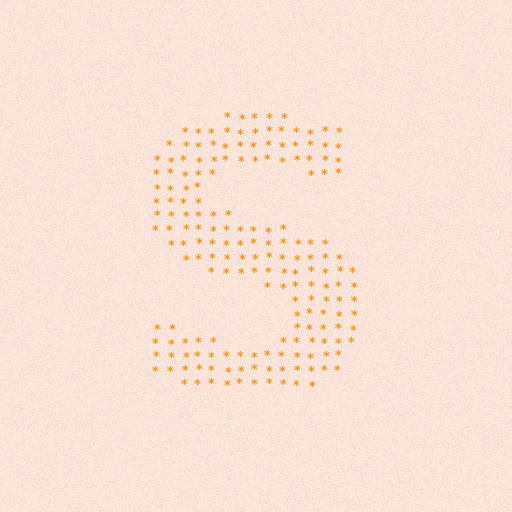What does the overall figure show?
The overall figure shows the letter S.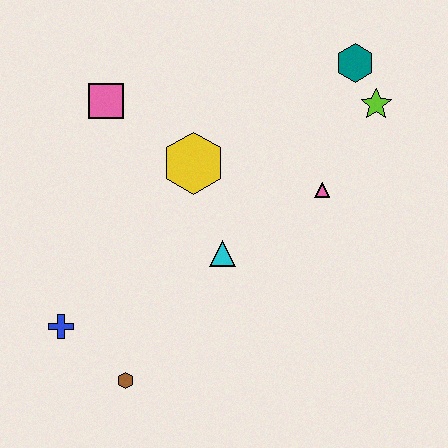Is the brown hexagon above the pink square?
No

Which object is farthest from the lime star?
The blue cross is farthest from the lime star.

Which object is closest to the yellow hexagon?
The cyan triangle is closest to the yellow hexagon.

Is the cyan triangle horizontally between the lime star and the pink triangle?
No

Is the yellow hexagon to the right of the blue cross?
Yes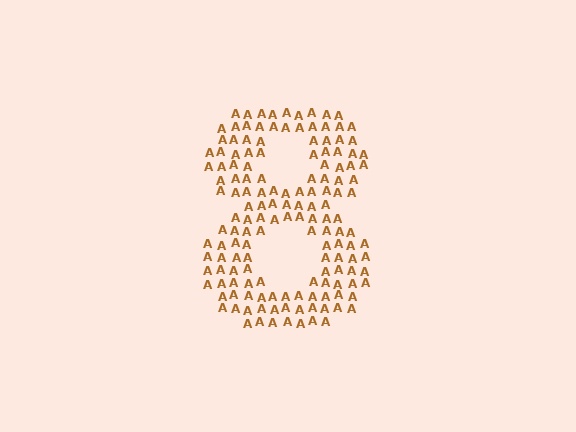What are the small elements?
The small elements are letter A's.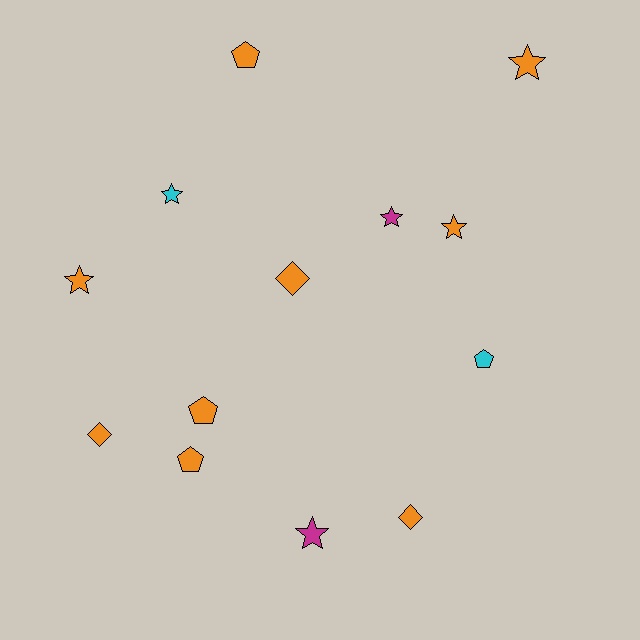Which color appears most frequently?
Orange, with 9 objects.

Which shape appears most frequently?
Star, with 6 objects.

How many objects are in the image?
There are 13 objects.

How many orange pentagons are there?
There are 3 orange pentagons.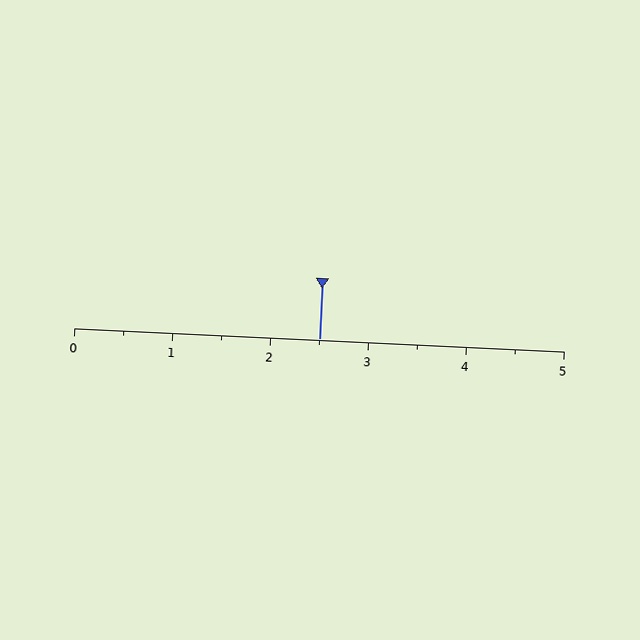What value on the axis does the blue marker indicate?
The marker indicates approximately 2.5.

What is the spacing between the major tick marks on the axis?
The major ticks are spaced 1 apart.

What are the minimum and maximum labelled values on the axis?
The axis runs from 0 to 5.